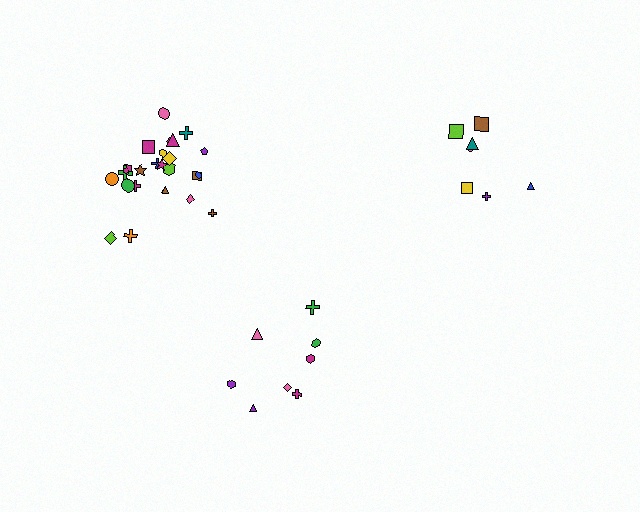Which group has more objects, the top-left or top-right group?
The top-left group.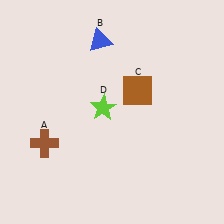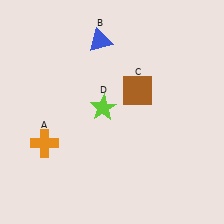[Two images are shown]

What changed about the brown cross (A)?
In Image 1, A is brown. In Image 2, it changed to orange.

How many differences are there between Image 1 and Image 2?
There is 1 difference between the two images.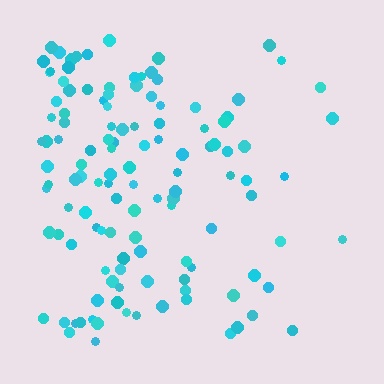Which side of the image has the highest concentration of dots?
The left.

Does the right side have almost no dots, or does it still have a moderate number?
Still a moderate number, just noticeably fewer than the left.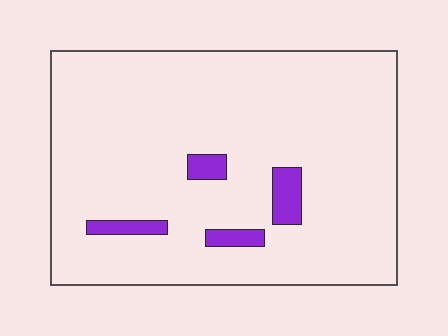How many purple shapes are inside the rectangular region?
4.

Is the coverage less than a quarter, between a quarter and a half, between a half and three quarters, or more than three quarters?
Less than a quarter.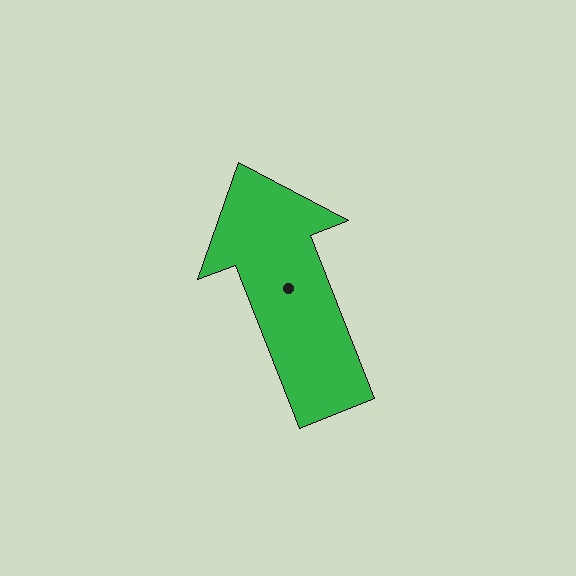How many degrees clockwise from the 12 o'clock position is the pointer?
Approximately 339 degrees.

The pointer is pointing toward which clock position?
Roughly 11 o'clock.